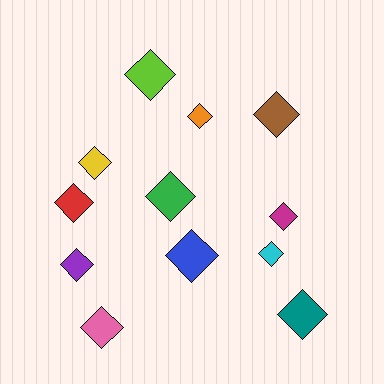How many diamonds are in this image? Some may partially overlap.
There are 12 diamonds.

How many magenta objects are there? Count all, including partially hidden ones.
There is 1 magenta object.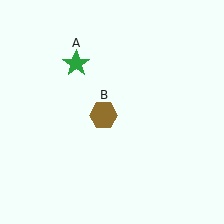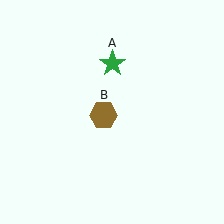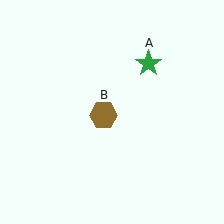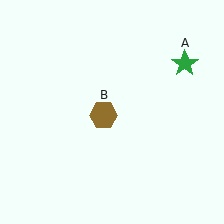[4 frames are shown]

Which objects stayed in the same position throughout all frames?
Brown hexagon (object B) remained stationary.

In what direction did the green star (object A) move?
The green star (object A) moved right.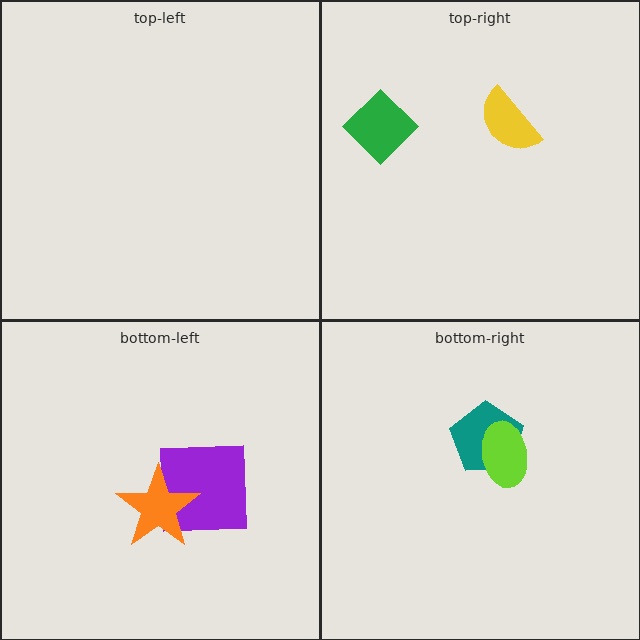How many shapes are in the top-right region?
2.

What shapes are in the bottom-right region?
The teal pentagon, the lime ellipse.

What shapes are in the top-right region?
The green diamond, the yellow semicircle.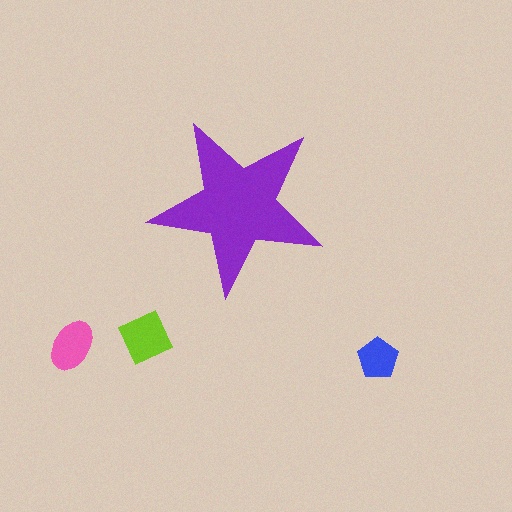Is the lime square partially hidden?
No, the lime square is fully visible.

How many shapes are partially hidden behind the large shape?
0 shapes are partially hidden.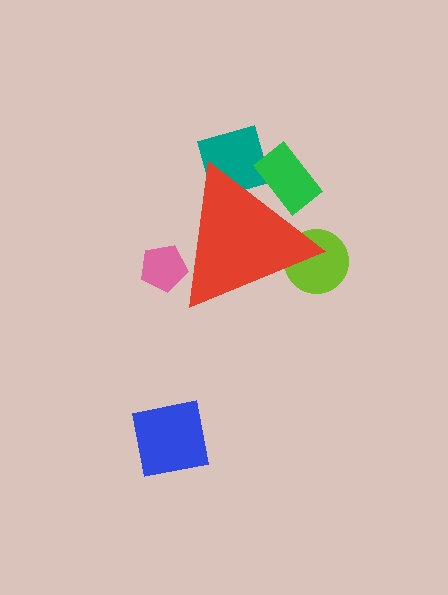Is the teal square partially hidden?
Yes, the teal square is partially hidden behind the red triangle.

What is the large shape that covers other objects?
A red triangle.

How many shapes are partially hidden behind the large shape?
4 shapes are partially hidden.